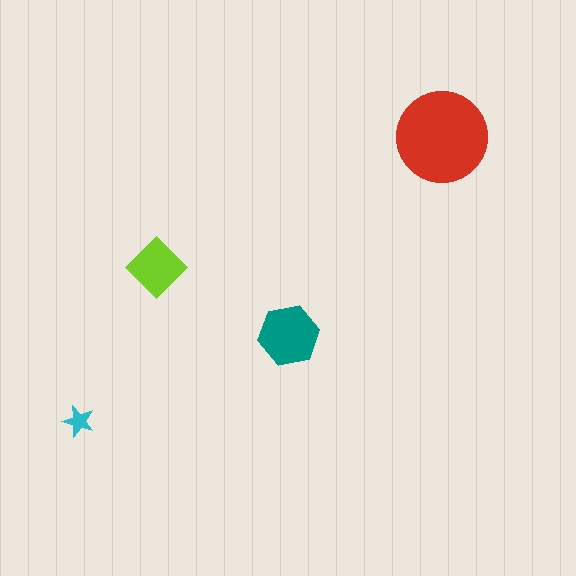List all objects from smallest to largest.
The cyan star, the lime diamond, the teal hexagon, the red circle.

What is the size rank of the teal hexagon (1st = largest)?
2nd.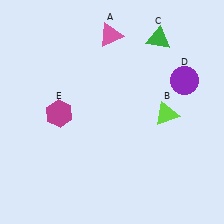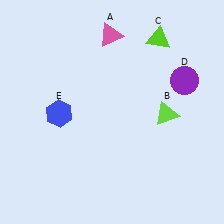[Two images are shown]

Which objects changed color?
C changed from green to lime. E changed from magenta to blue.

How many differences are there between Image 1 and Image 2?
There are 2 differences between the two images.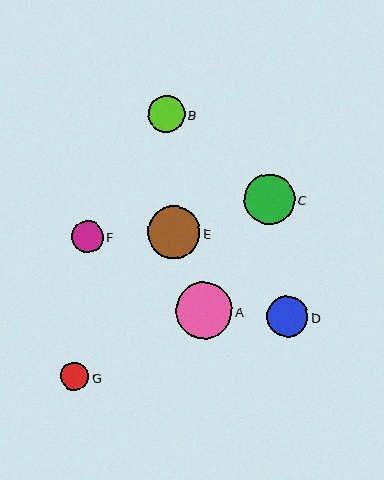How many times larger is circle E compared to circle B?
Circle E is approximately 1.4 times the size of circle B.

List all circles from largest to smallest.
From largest to smallest: A, E, C, D, B, F, G.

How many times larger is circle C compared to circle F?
Circle C is approximately 1.6 times the size of circle F.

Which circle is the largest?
Circle A is the largest with a size of approximately 56 pixels.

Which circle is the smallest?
Circle G is the smallest with a size of approximately 28 pixels.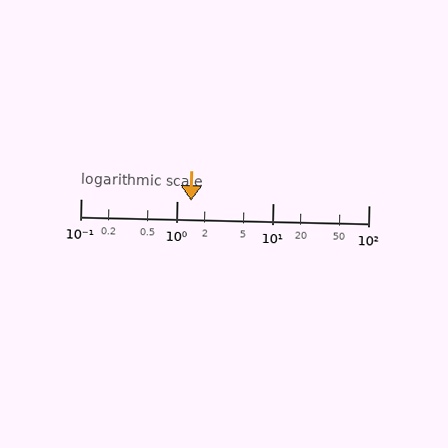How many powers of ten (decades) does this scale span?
The scale spans 3 decades, from 0.1 to 100.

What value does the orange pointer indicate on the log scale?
The pointer indicates approximately 1.4.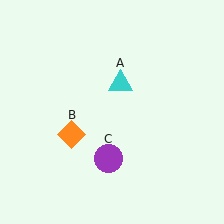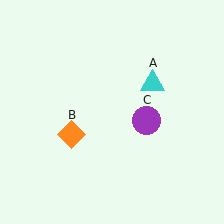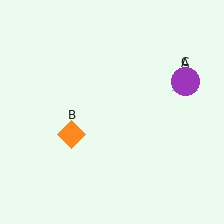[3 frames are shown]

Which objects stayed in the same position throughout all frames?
Orange diamond (object B) remained stationary.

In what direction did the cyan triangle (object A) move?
The cyan triangle (object A) moved right.